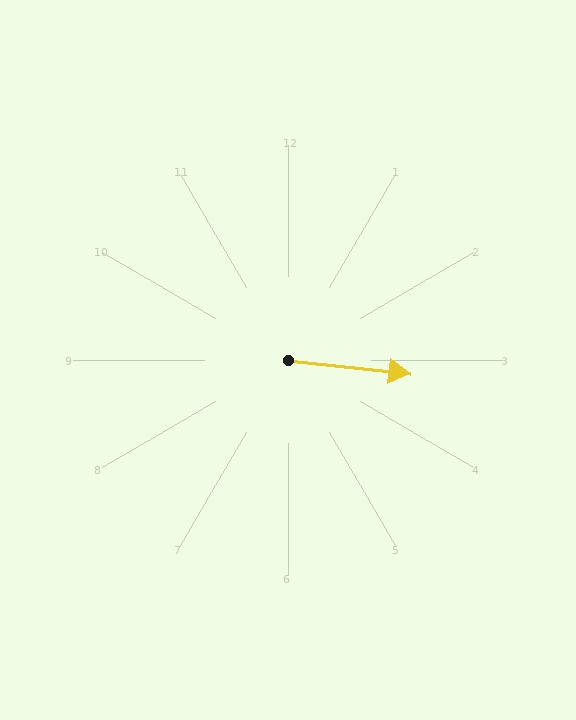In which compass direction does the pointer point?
East.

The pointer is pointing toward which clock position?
Roughly 3 o'clock.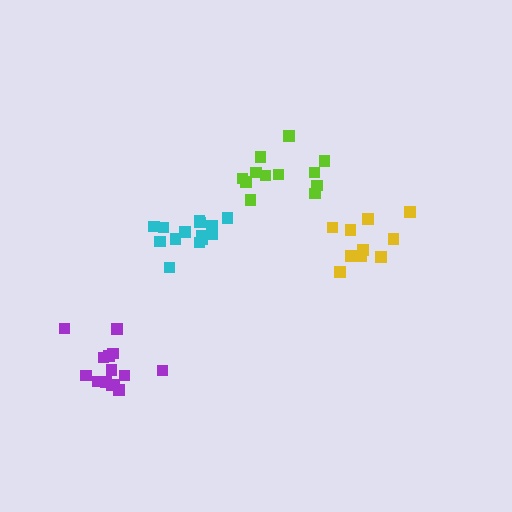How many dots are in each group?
Group 1: 14 dots, Group 2: 14 dots, Group 3: 12 dots, Group 4: 10 dots (50 total).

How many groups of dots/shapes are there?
There are 4 groups.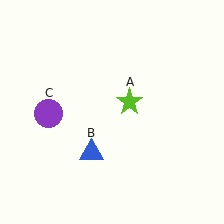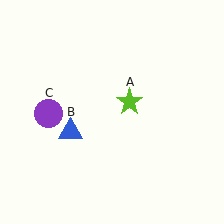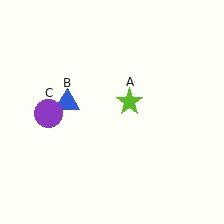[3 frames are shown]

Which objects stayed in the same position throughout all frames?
Lime star (object A) and purple circle (object C) remained stationary.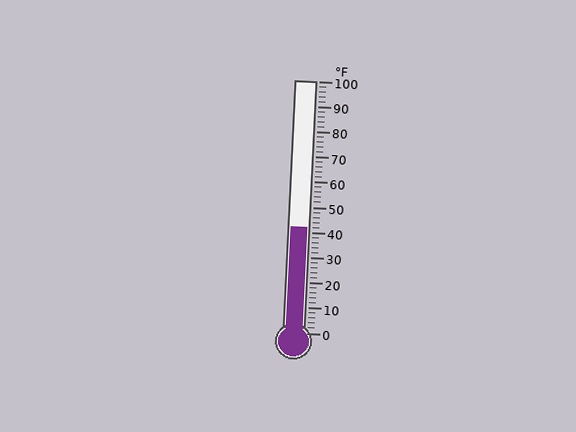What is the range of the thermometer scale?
The thermometer scale ranges from 0°F to 100°F.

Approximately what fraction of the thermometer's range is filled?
The thermometer is filled to approximately 40% of its range.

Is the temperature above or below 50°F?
The temperature is below 50°F.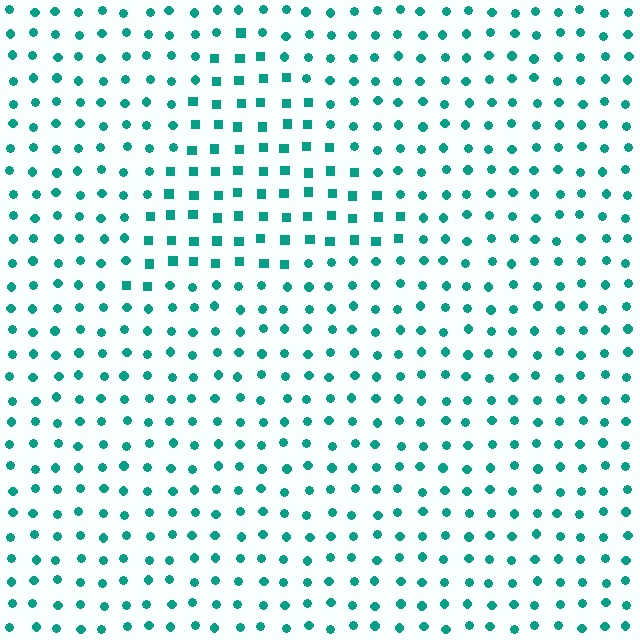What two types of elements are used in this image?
The image uses squares inside the triangle region and circles outside it.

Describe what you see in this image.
The image is filled with small teal elements arranged in a uniform grid. A triangle-shaped region contains squares, while the surrounding area contains circles. The boundary is defined purely by the change in element shape.